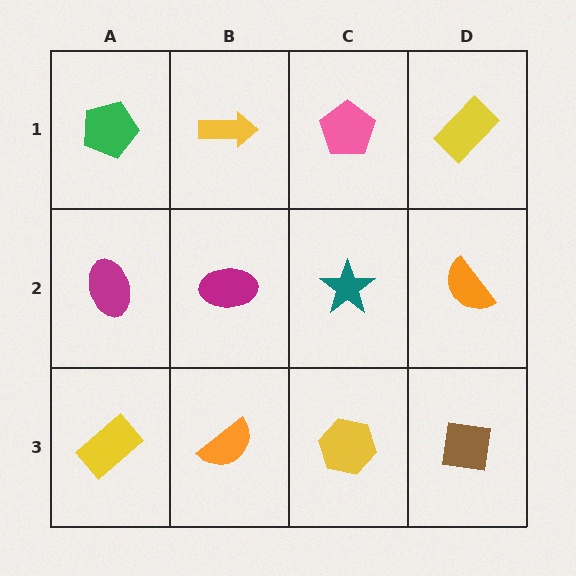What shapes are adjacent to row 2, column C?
A pink pentagon (row 1, column C), a yellow hexagon (row 3, column C), a magenta ellipse (row 2, column B), an orange semicircle (row 2, column D).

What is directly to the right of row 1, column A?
A yellow arrow.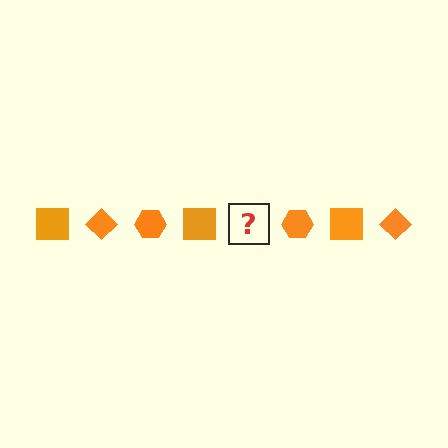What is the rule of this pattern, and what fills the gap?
The rule is that the pattern cycles through square, diamond, hexagon shapes in orange. The gap should be filled with an orange diamond.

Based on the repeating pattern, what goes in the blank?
The blank should be an orange diamond.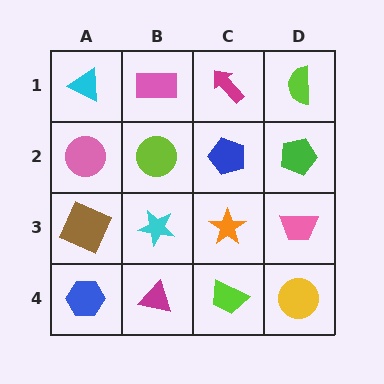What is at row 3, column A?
A brown square.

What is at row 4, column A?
A blue hexagon.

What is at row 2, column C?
A blue pentagon.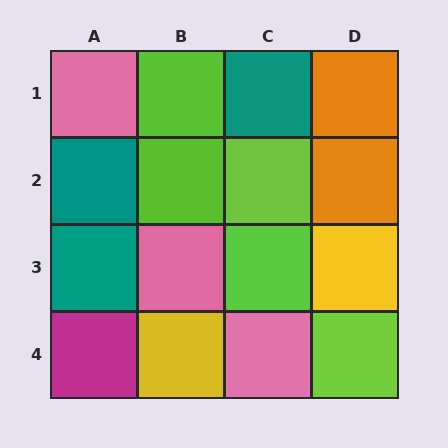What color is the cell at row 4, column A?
Magenta.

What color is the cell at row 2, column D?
Orange.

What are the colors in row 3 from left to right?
Teal, pink, lime, yellow.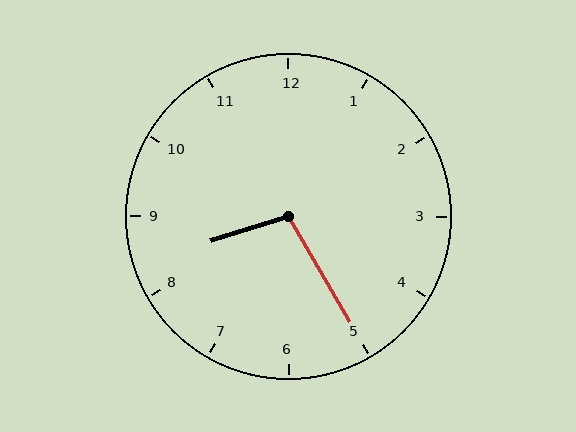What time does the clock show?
8:25.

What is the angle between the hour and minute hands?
Approximately 102 degrees.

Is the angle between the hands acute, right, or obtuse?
It is obtuse.